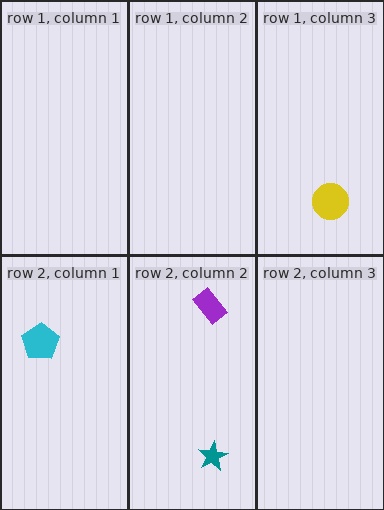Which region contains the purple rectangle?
The row 2, column 2 region.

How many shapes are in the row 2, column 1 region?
1.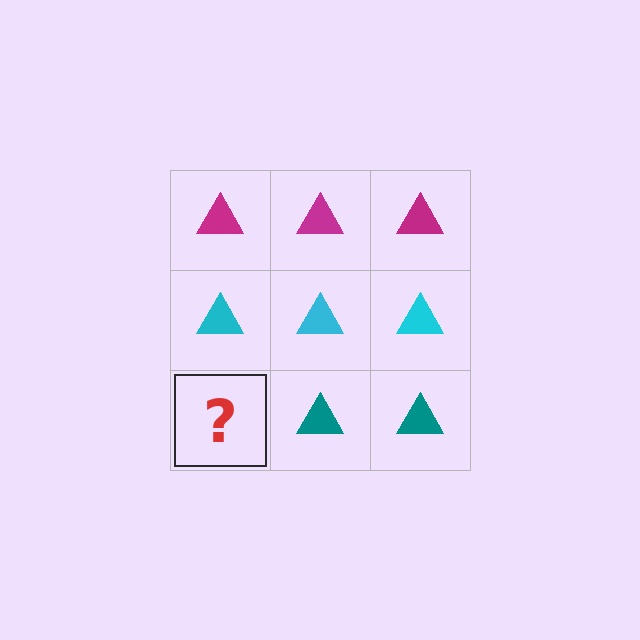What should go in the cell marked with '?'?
The missing cell should contain a teal triangle.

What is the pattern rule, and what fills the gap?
The rule is that each row has a consistent color. The gap should be filled with a teal triangle.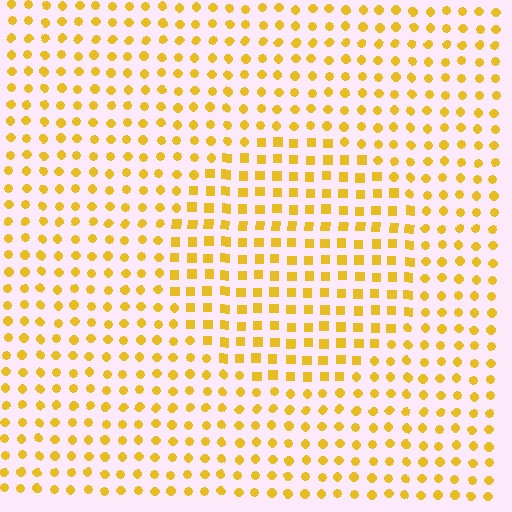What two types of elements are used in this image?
The image uses squares inside the circle region and circles outside it.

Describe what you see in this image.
The image is filled with small yellow elements arranged in a uniform grid. A circle-shaped region contains squares, while the surrounding area contains circles. The boundary is defined purely by the change in element shape.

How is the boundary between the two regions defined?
The boundary is defined by a change in element shape: squares inside vs. circles outside. All elements share the same color and spacing.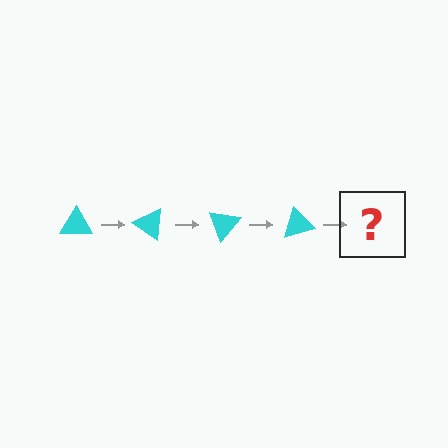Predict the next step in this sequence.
The next step is a cyan triangle rotated 140 degrees.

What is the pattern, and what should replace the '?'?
The pattern is that the triangle rotates 35 degrees each step. The '?' should be a cyan triangle rotated 140 degrees.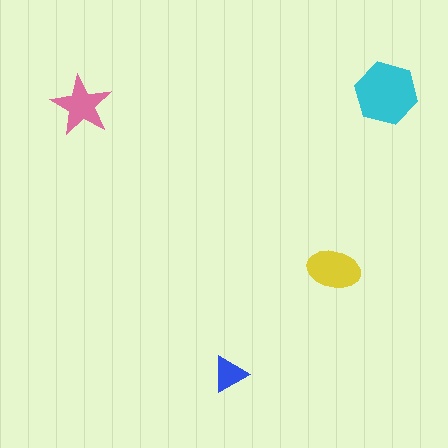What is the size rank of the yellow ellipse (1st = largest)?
2nd.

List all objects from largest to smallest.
The cyan hexagon, the yellow ellipse, the pink star, the blue triangle.